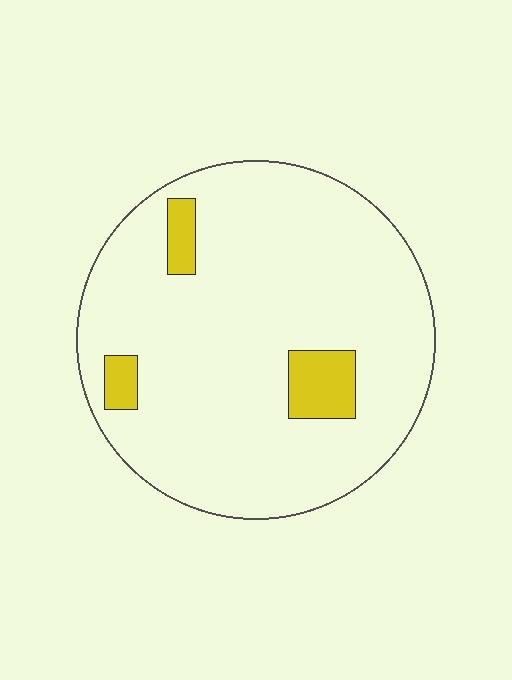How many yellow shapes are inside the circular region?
3.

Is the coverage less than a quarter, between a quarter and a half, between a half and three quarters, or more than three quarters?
Less than a quarter.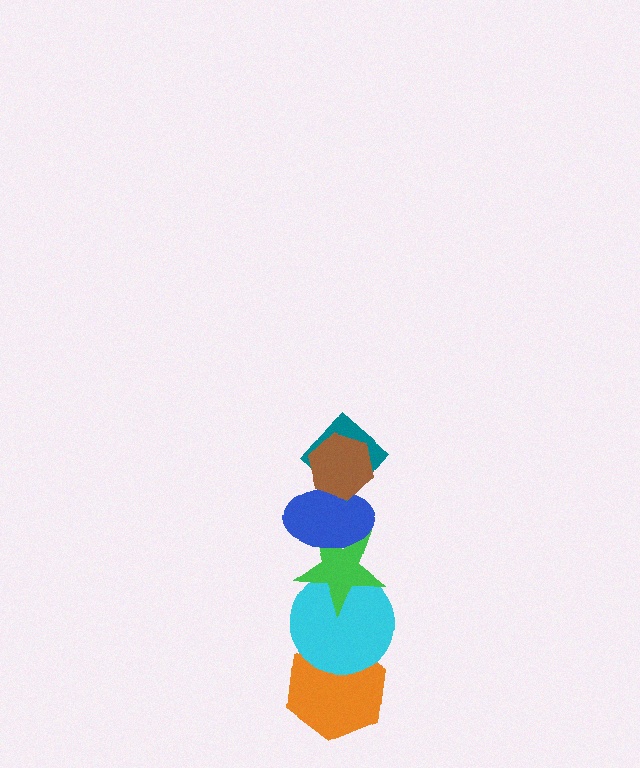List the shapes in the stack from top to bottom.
From top to bottom: the brown hexagon, the teal diamond, the blue ellipse, the green star, the cyan circle, the orange hexagon.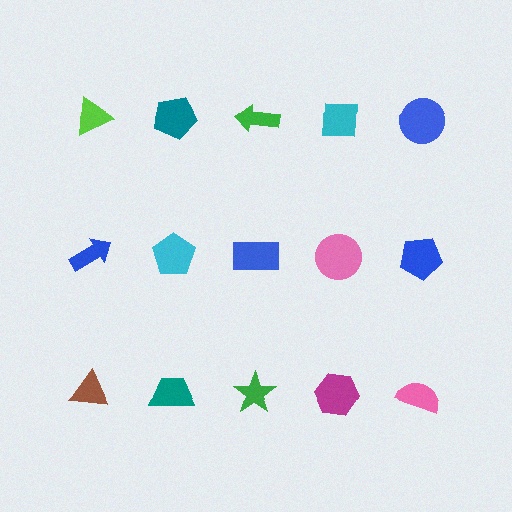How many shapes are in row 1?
5 shapes.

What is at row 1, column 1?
A lime triangle.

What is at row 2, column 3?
A blue rectangle.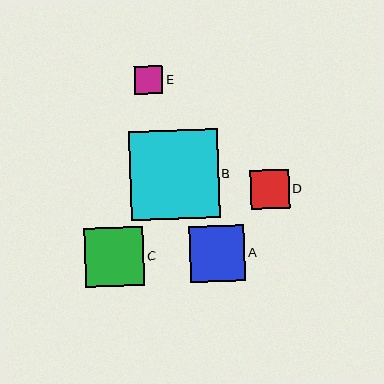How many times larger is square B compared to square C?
Square B is approximately 1.5 times the size of square C.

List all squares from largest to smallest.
From largest to smallest: B, C, A, D, E.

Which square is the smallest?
Square E is the smallest with a size of approximately 28 pixels.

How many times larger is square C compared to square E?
Square C is approximately 2.1 times the size of square E.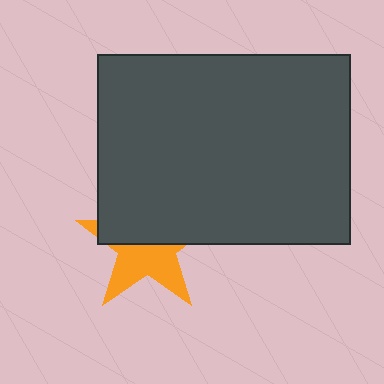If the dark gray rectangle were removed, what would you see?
You would see the complete orange star.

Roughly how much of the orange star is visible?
About half of it is visible (roughly 47%).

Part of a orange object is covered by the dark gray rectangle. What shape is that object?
It is a star.